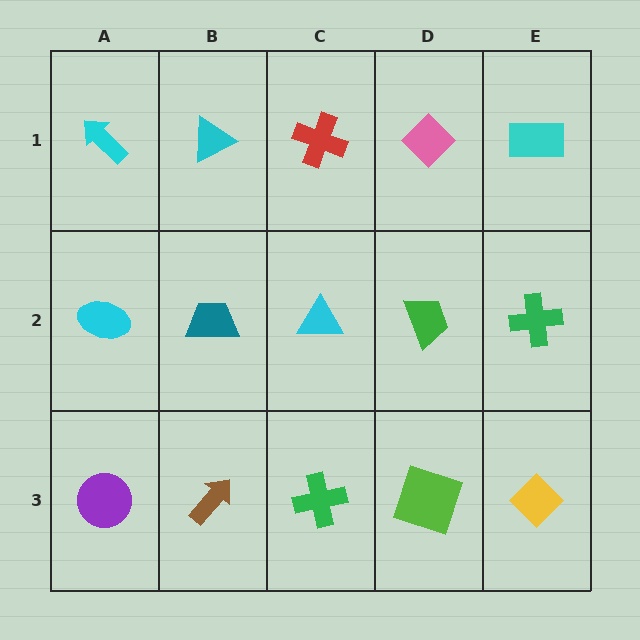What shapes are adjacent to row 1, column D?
A green trapezoid (row 2, column D), a red cross (row 1, column C), a cyan rectangle (row 1, column E).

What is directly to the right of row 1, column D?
A cyan rectangle.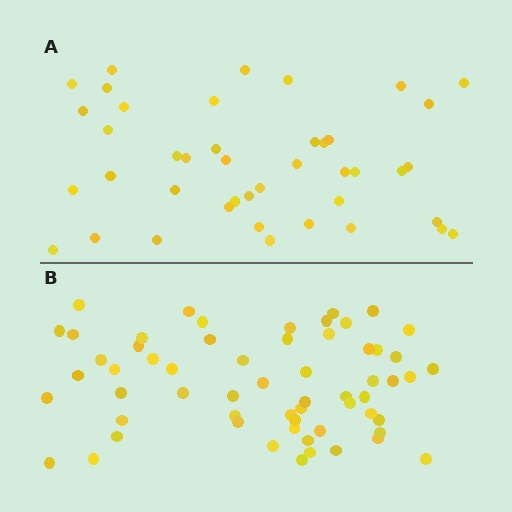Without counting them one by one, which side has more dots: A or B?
Region B (the bottom region) has more dots.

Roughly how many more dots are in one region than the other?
Region B has approximately 20 more dots than region A.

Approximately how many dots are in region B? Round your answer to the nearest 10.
About 60 dots.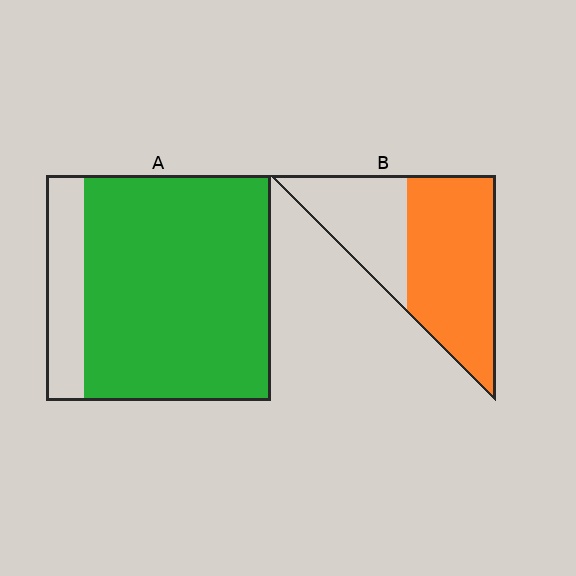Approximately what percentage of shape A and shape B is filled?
A is approximately 85% and B is approximately 65%.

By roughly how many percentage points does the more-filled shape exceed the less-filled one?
By roughly 20 percentage points (A over B).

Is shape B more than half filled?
Yes.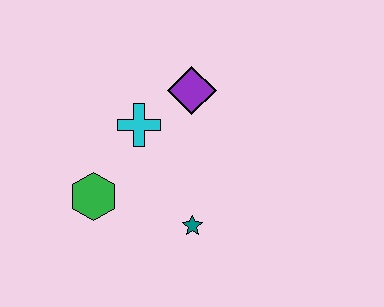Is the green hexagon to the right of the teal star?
No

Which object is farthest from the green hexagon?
The purple diamond is farthest from the green hexagon.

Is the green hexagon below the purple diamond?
Yes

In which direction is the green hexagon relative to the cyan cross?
The green hexagon is below the cyan cross.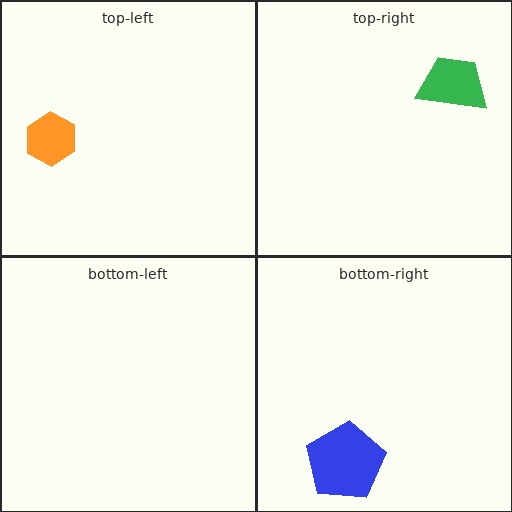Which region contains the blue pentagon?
The bottom-right region.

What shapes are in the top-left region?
The orange hexagon.